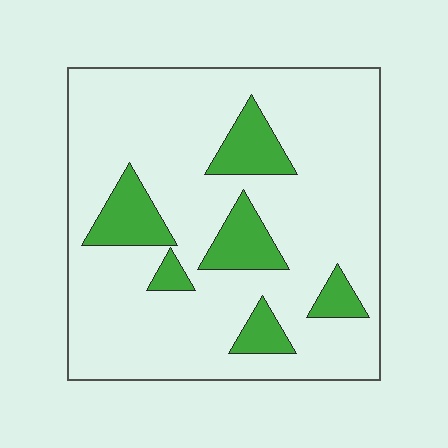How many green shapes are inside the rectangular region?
6.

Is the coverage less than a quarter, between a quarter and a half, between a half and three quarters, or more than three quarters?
Less than a quarter.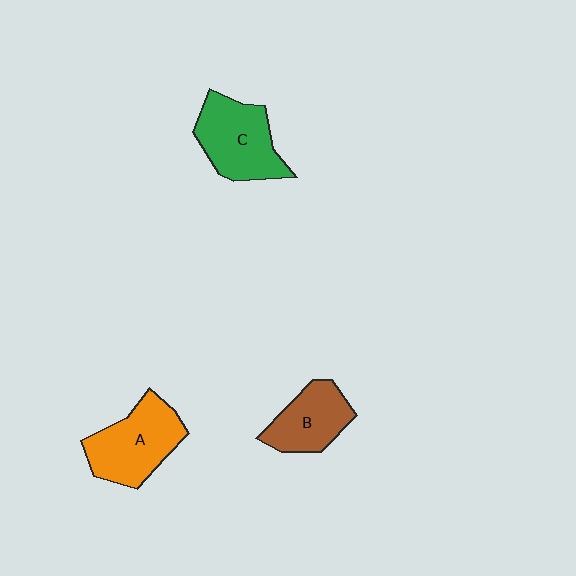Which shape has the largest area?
Shape A (orange).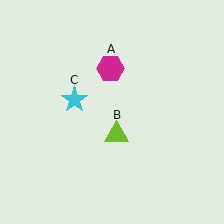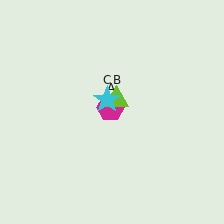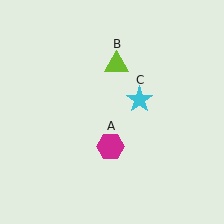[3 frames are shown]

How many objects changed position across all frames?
3 objects changed position: magenta hexagon (object A), lime triangle (object B), cyan star (object C).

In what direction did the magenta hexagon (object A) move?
The magenta hexagon (object A) moved down.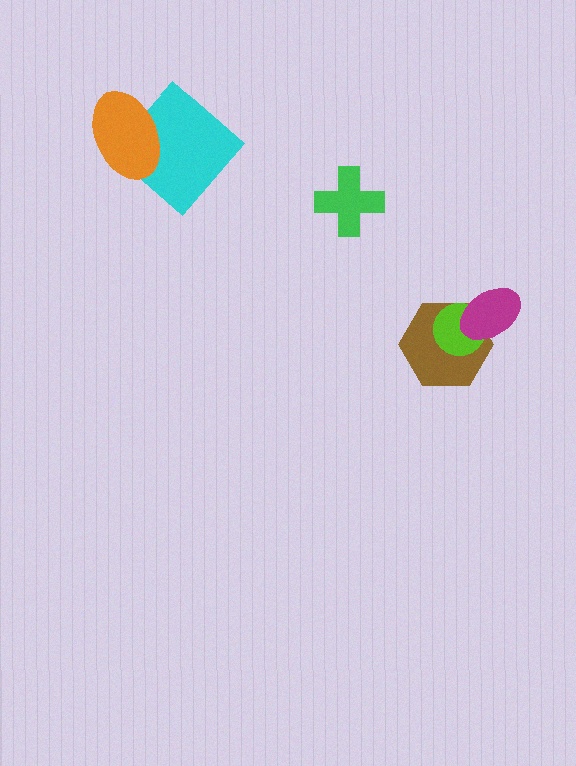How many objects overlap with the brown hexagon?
2 objects overlap with the brown hexagon.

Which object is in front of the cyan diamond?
The orange ellipse is in front of the cyan diamond.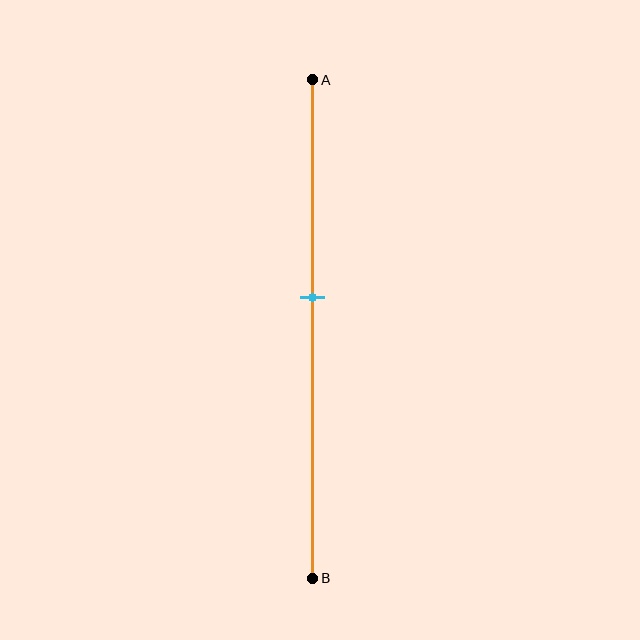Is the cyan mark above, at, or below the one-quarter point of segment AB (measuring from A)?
The cyan mark is below the one-quarter point of segment AB.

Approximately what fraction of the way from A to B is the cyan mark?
The cyan mark is approximately 45% of the way from A to B.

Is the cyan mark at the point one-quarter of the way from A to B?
No, the mark is at about 45% from A, not at the 25% one-quarter point.